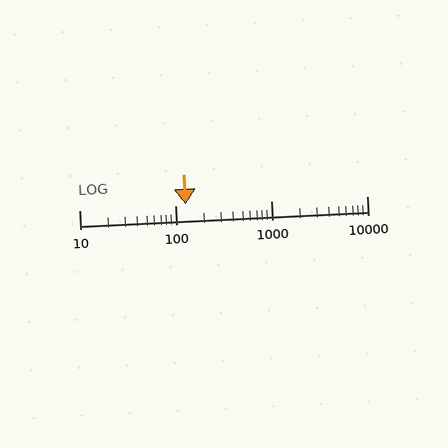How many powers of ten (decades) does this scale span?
The scale spans 3 decades, from 10 to 10000.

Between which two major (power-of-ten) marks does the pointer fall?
The pointer is between 100 and 1000.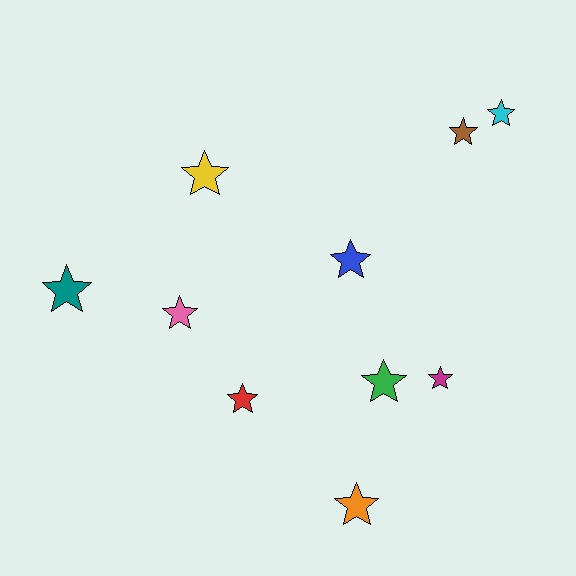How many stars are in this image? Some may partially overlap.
There are 10 stars.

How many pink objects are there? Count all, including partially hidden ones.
There is 1 pink object.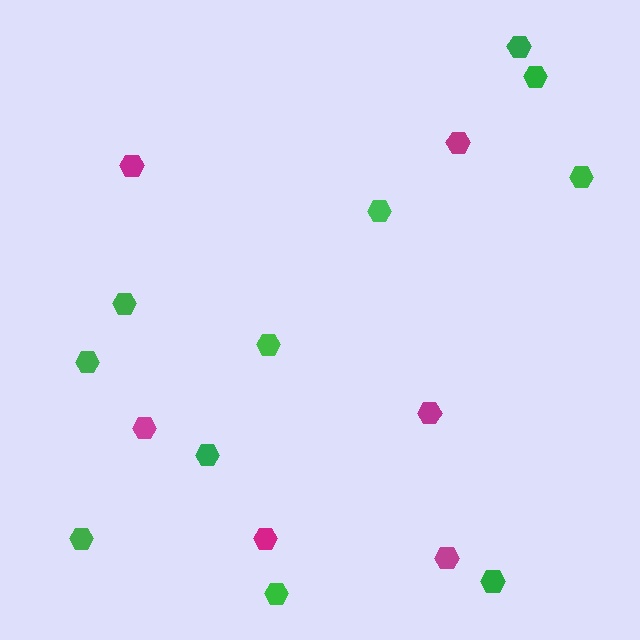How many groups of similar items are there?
There are 2 groups: one group of magenta hexagons (6) and one group of green hexagons (11).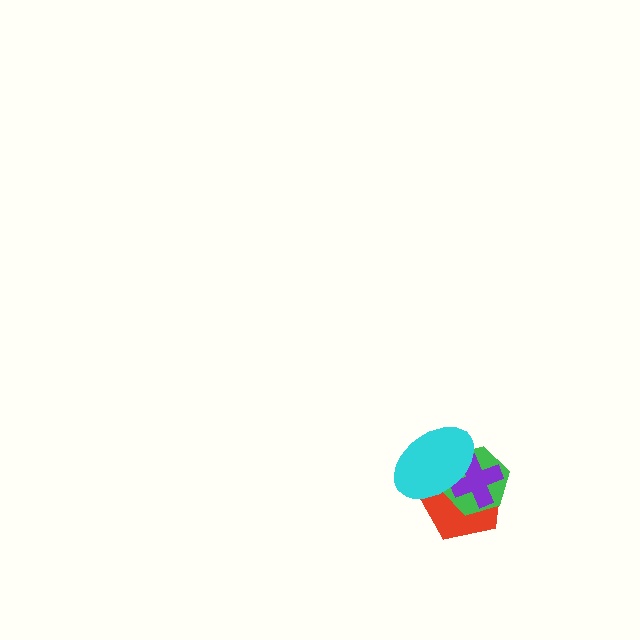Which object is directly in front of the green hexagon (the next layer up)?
The purple cross is directly in front of the green hexagon.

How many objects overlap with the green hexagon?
3 objects overlap with the green hexagon.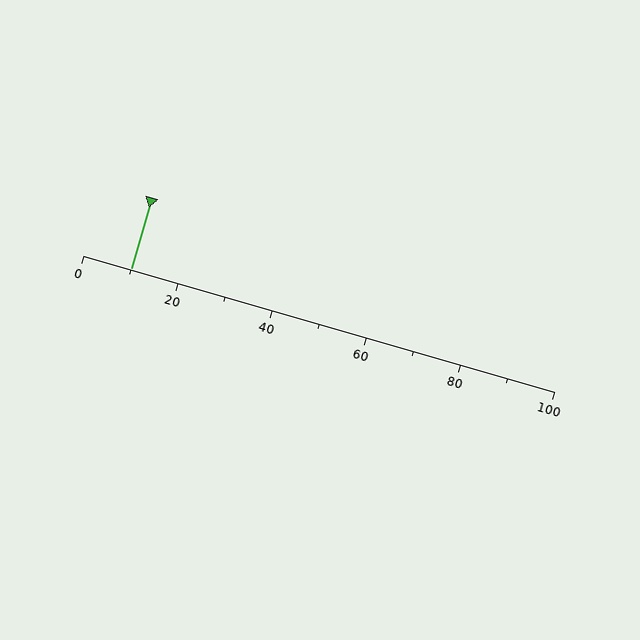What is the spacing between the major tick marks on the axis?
The major ticks are spaced 20 apart.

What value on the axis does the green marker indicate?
The marker indicates approximately 10.